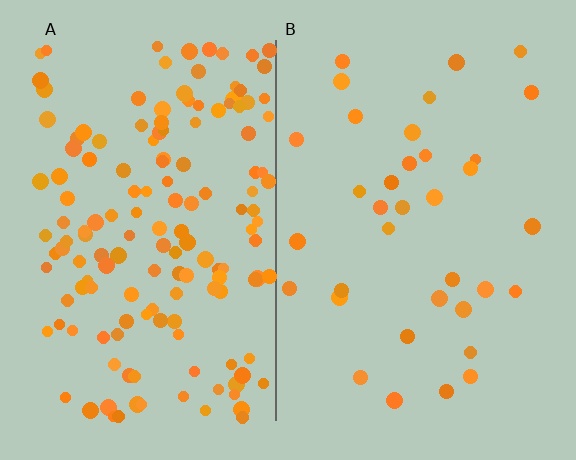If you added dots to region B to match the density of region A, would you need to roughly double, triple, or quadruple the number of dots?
Approximately quadruple.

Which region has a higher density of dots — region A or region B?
A (the left).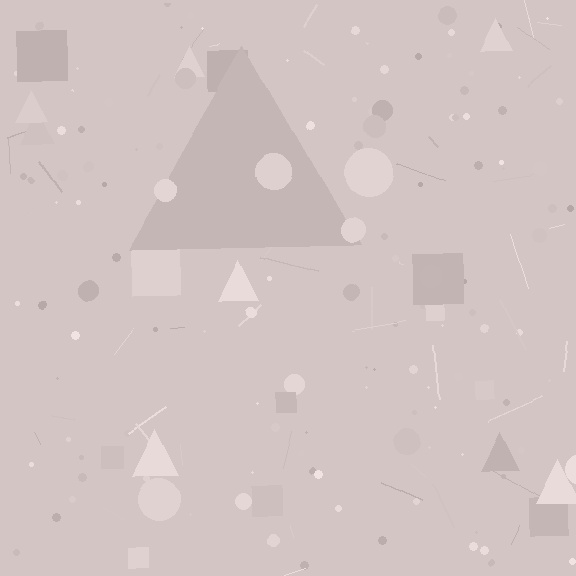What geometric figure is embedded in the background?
A triangle is embedded in the background.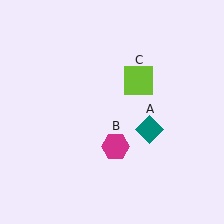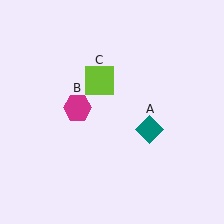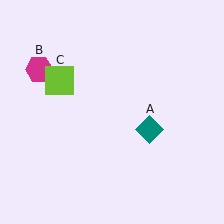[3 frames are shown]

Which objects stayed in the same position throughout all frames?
Teal diamond (object A) remained stationary.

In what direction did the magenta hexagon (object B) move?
The magenta hexagon (object B) moved up and to the left.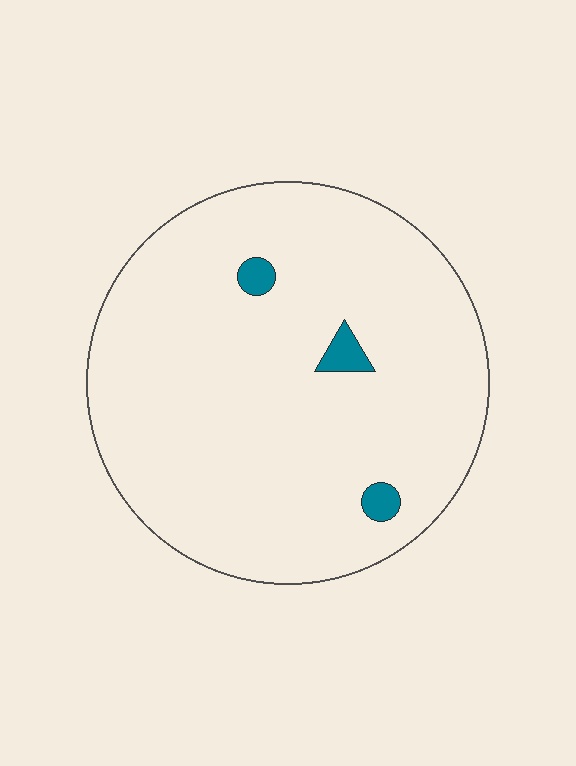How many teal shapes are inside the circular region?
3.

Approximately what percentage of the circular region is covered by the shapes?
Approximately 5%.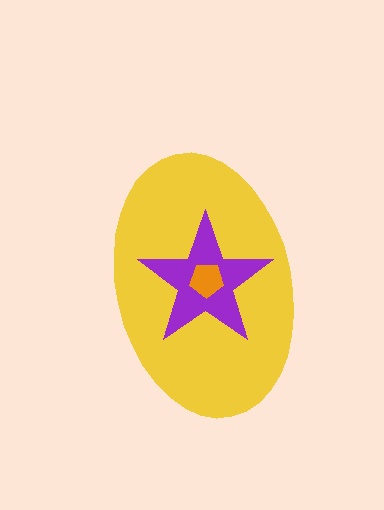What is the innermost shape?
The orange pentagon.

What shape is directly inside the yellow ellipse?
The purple star.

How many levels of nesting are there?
3.